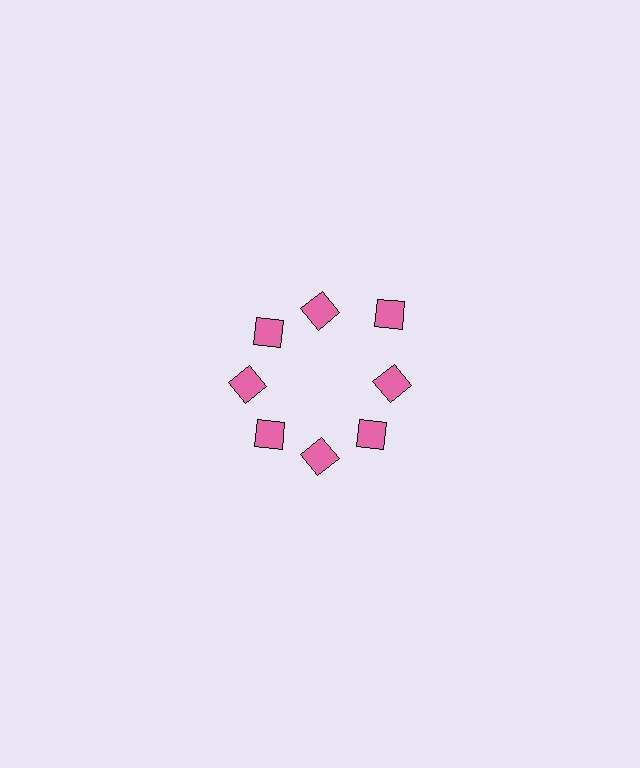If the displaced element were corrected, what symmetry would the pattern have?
It would have 8-fold rotational symmetry — the pattern would map onto itself every 45 degrees.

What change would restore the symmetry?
The symmetry would be restored by moving it inward, back onto the ring so that all 8 diamonds sit at equal angles and equal distance from the center.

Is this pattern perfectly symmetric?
No. The 8 pink diamonds are arranged in a ring, but one element near the 2 o'clock position is pushed outward from the center, breaking the 8-fold rotational symmetry.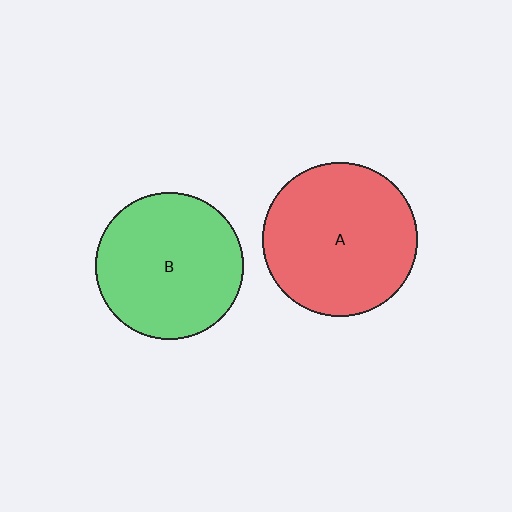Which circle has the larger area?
Circle A (red).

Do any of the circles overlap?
No, none of the circles overlap.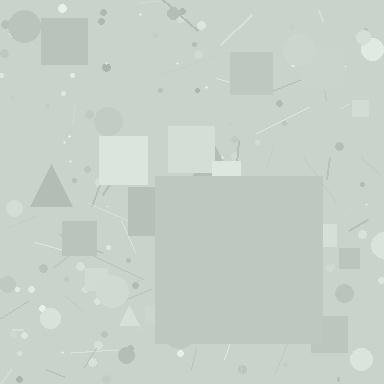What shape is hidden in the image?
A square is hidden in the image.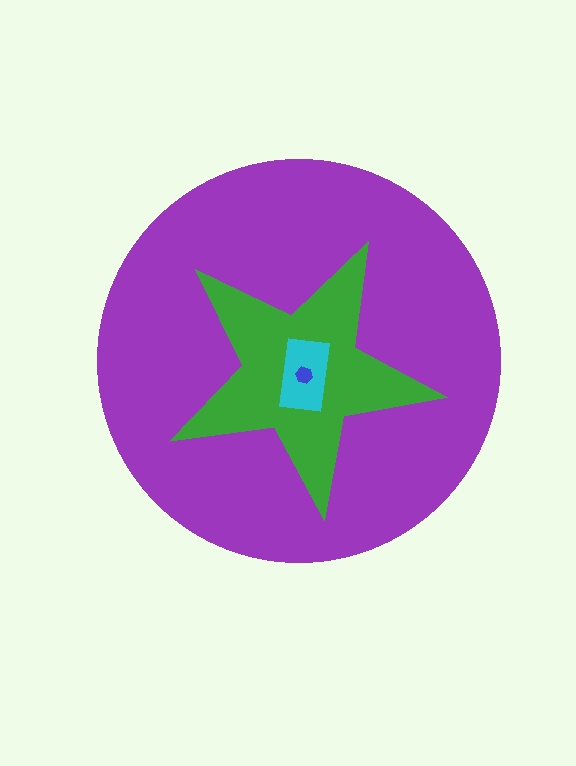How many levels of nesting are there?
4.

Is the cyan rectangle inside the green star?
Yes.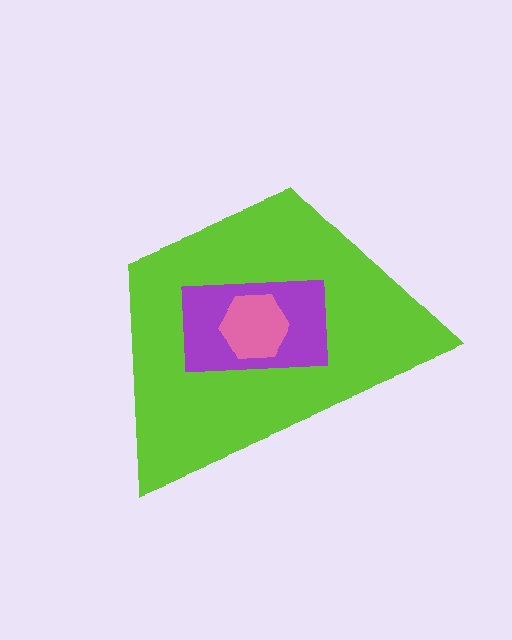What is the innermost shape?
The pink hexagon.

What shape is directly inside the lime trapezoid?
The purple rectangle.